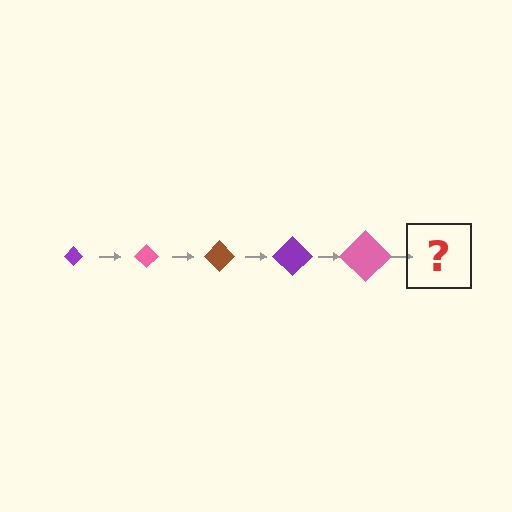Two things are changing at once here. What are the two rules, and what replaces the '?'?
The two rules are that the diamond grows larger each step and the color cycles through purple, pink, and brown. The '?' should be a brown diamond, larger than the previous one.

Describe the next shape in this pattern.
It should be a brown diamond, larger than the previous one.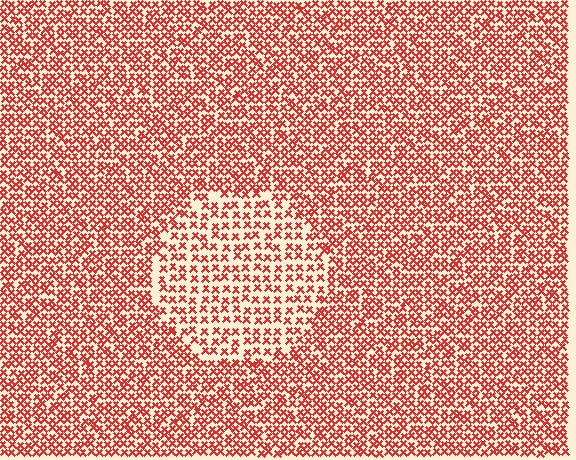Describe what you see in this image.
The image contains small red elements arranged at two different densities. A circle-shaped region is visible where the elements are less densely packed than the surrounding area.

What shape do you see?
I see a circle.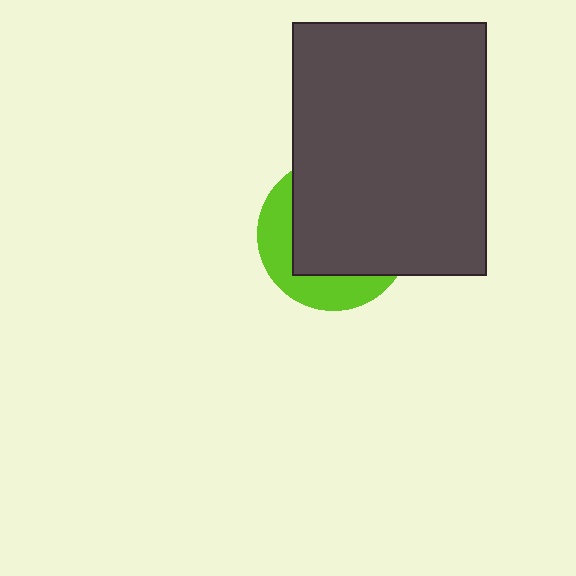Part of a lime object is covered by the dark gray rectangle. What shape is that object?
It is a circle.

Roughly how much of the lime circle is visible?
A small part of it is visible (roughly 33%).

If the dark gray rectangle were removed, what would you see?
You would see the complete lime circle.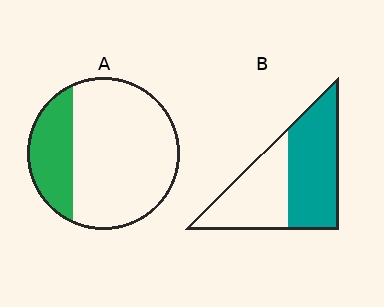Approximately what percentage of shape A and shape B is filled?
A is approximately 25% and B is approximately 55%.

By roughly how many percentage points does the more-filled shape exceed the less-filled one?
By roughly 30 percentage points (B over A).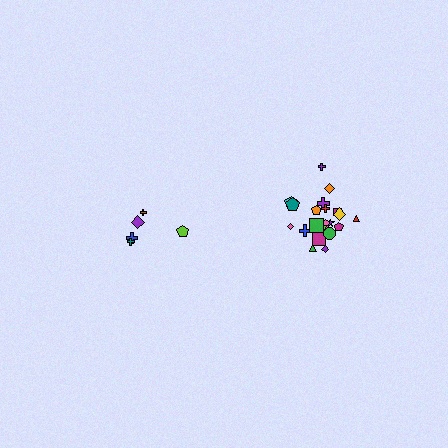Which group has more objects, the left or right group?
The right group.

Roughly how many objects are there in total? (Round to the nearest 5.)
Roughly 25 objects in total.